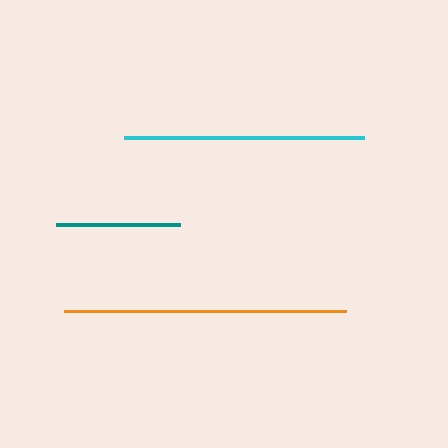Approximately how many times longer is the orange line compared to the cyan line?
The orange line is approximately 1.2 times the length of the cyan line.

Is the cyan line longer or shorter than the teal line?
The cyan line is longer than the teal line.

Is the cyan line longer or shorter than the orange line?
The orange line is longer than the cyan line.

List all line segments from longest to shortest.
From longest to shortest: orange, cyan, teal.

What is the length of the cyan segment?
The cyan segment is approximately 239 pixels long.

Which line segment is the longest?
The orange line is the longest at approximately 281 pixels.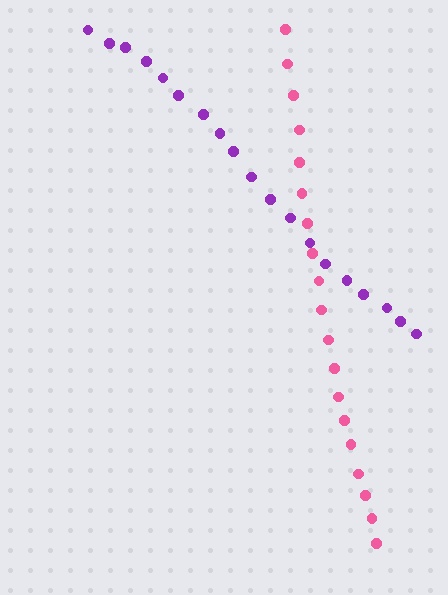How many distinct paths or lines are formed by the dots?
There are 2 distinct paths.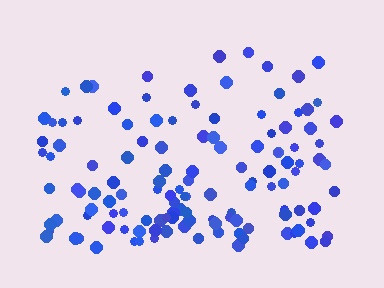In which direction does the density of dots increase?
From top to bottom, with the bottom side densest.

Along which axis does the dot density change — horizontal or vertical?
Vertical.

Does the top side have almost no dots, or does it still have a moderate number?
Still a moderate number, just noticeably fewer than the bottom.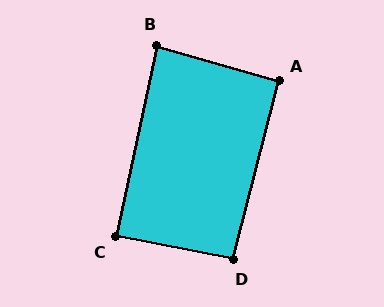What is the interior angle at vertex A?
Approximately 92 degrees (approximately right).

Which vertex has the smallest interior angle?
B, at approximately 86 degrees.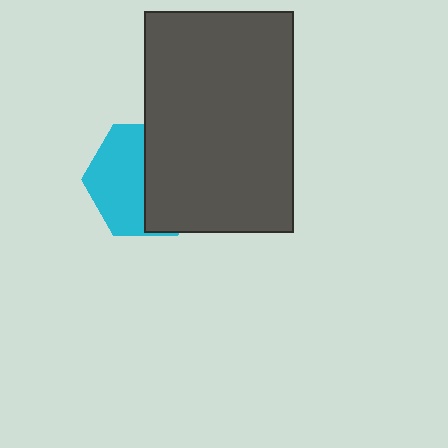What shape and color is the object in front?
The object in front is a dark gray rectangle.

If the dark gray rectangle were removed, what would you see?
You would see the complete cyan hexagon.